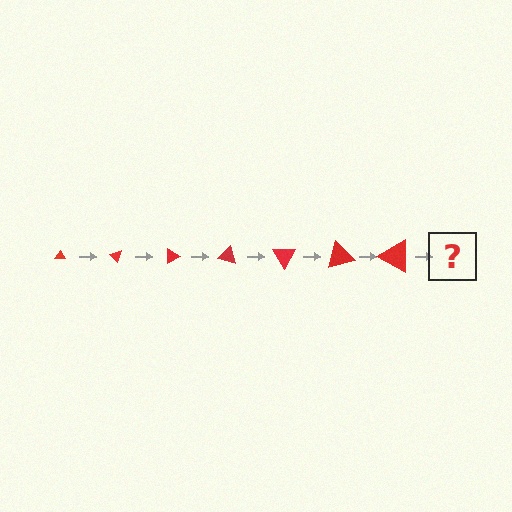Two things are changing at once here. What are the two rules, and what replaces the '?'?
The two rules are that the triangle grows larger each step and it rotates 45 degrees each step. The '?' should be a triangle, larger than the previous one and rotated 315 degrees from the start.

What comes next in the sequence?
The next element should be a triangle, larger than the previous one and rotated 315 degrees from the start.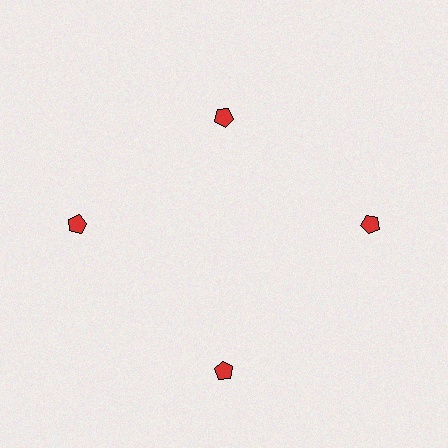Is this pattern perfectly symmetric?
No. The 4 red pentagons are arranged in a ring, but one element near the 12 o'clock position is pulled inward toward the center, breaking the 4-fold rotational symmetry.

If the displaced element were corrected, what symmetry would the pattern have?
It would have 4-fold rotational symmetry — the pattern would map onto itself every 90 degrees.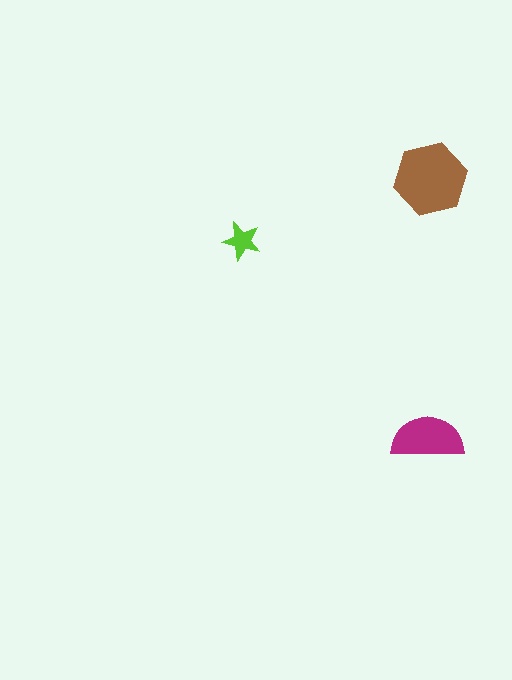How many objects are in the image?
There are 3 objects in the image.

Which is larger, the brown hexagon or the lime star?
The brown hexagon.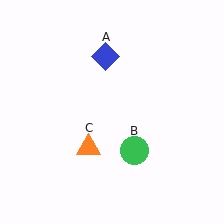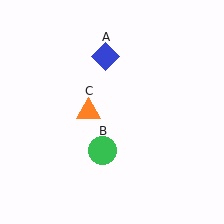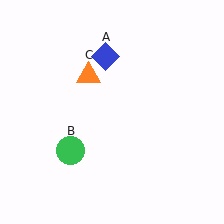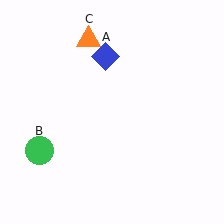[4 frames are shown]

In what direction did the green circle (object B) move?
The green circle (object B) moved left.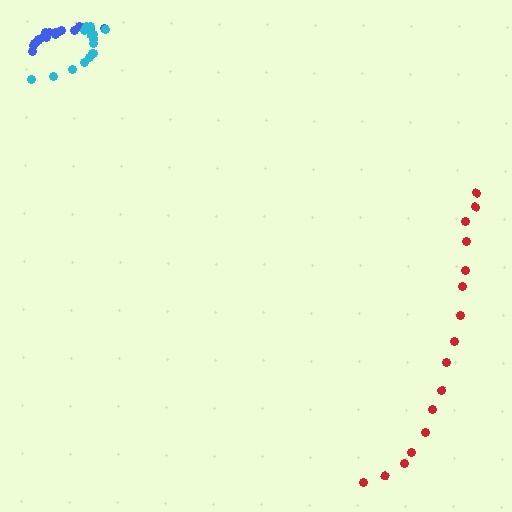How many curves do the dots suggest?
There are 3 distinct paths.